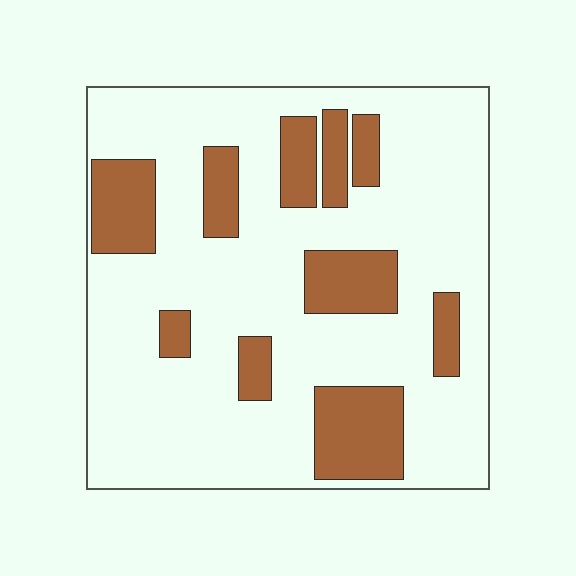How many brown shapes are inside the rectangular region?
10.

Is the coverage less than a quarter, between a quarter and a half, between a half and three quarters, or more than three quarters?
Less than a quarter.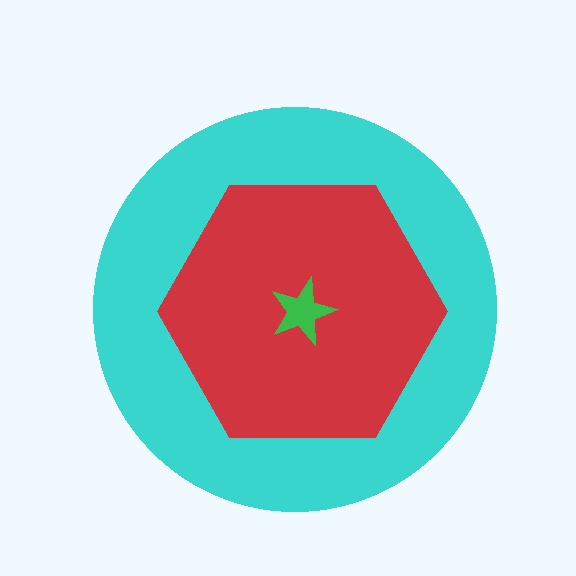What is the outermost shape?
The cyan circle.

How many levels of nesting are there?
3.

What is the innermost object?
The green star.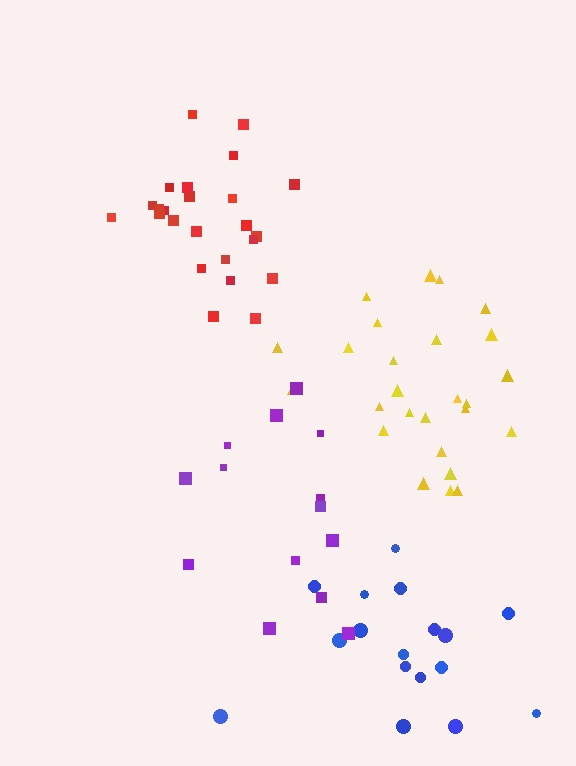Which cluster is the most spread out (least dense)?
Blue.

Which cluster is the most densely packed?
Red.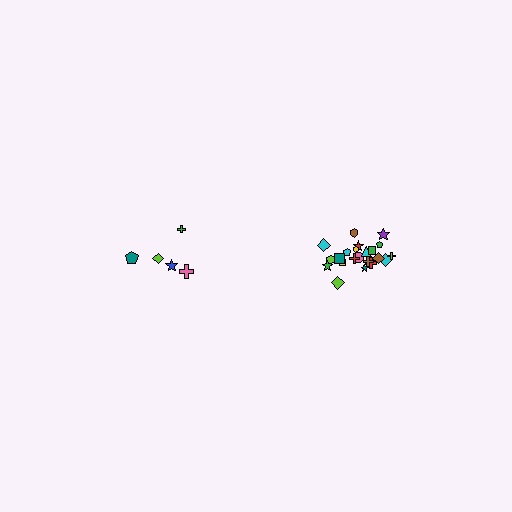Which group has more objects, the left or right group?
The right group.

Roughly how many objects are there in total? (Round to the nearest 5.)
Roughly 25 objects in total.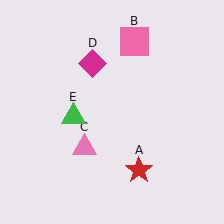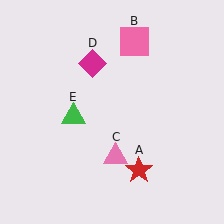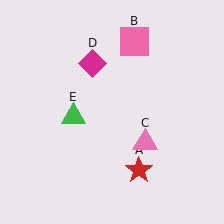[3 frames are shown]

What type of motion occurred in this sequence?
The pink triangle (object C) rotated counterclockwise around the center of the scene.